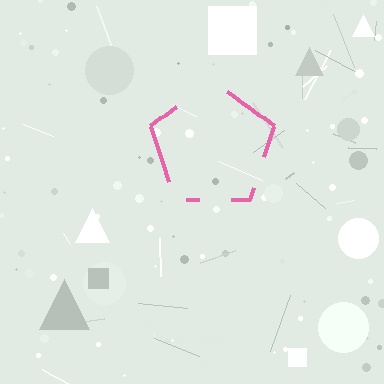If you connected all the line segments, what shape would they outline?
They would outline a pentagon.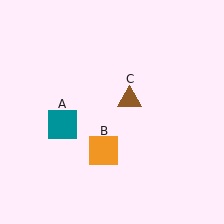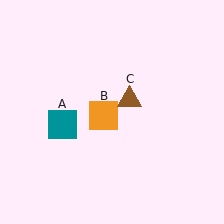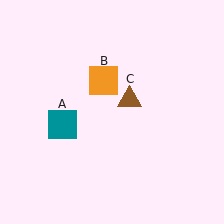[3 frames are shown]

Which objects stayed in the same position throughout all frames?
Teal square (object A) and brown triangle (object C) remained stationary.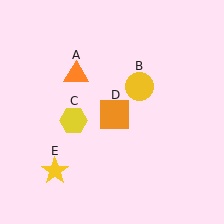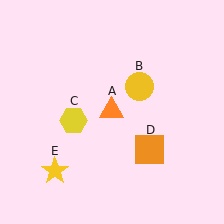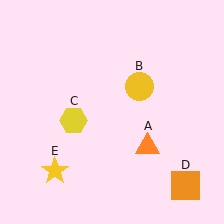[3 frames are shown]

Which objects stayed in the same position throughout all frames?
Yellow circle (object B) and yellow hexagon (object C) and yellow star (object E) remained stationary.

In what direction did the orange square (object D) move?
The orange square (object D) moved down and to the right.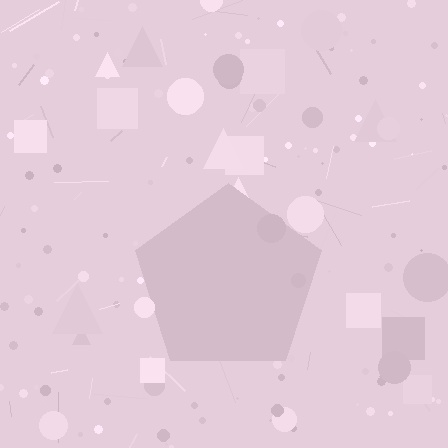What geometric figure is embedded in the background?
A pentagon is embedded in the background.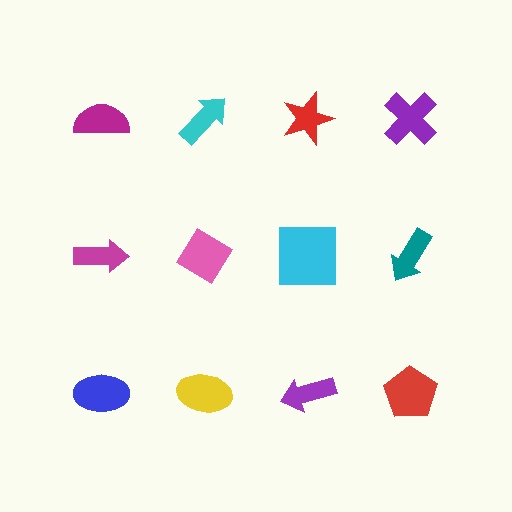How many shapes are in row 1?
4 shapes.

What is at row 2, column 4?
A teal arrow.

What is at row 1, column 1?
A magenta semicircle.